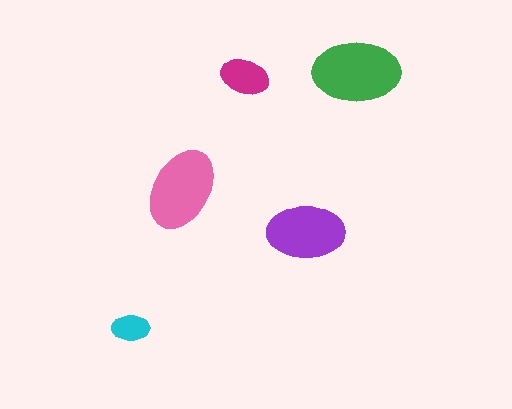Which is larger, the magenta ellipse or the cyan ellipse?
The magenta one.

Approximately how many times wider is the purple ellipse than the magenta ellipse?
About 1.5 times wider.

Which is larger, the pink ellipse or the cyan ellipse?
The pink one.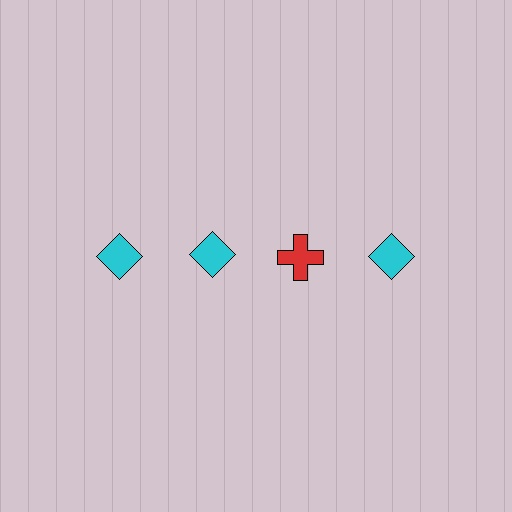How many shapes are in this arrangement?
There are 4 shapes arranged in a grid pattern.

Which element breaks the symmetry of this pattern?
The red cross in the top row, center column breaks the symmetry. All other shapes are cyan diamonds.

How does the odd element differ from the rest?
It differs in both color (red instead of cyan) and shape (cross instead of diamond).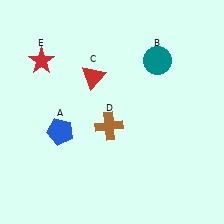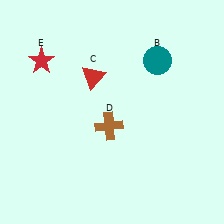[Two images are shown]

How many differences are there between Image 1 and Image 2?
There is 1 difference between the two images.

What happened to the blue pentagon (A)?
The blue pentagon (A) was removed in Image 2. It was in the bottom-left area of Image 1.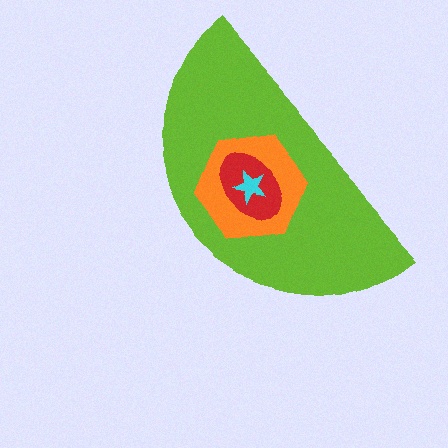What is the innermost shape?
The cyan star.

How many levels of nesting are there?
4.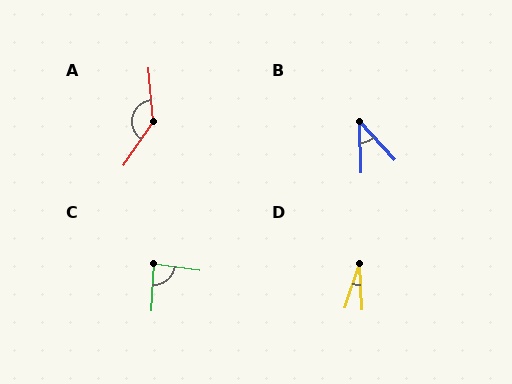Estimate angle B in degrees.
Approximately 42 degrees.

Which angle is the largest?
A, at approximately 141 degrees.